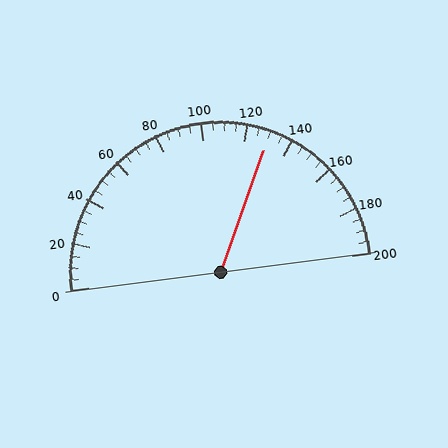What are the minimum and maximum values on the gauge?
The gauge ranges from 0 to 200.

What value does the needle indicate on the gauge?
The needle indicates approximately 130.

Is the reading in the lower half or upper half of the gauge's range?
The reading is in the upper half of the range (0 to 200).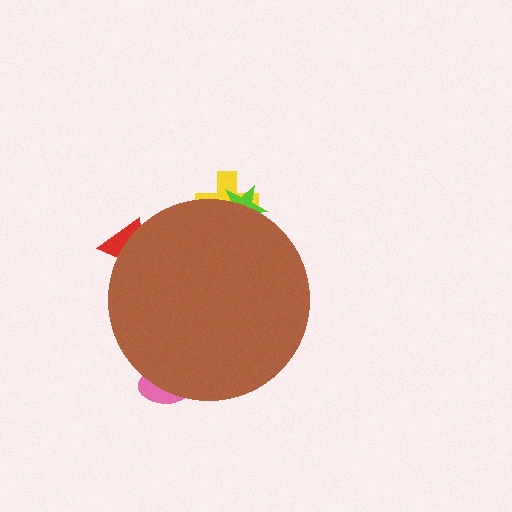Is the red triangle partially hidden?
Yes, the red triangle is partially hidden behind the brown circle.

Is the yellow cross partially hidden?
Yes, the yellow cross is partially hidden behind the brown circle.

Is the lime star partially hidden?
Yes, the lime star is partially hidden behind the brown circle.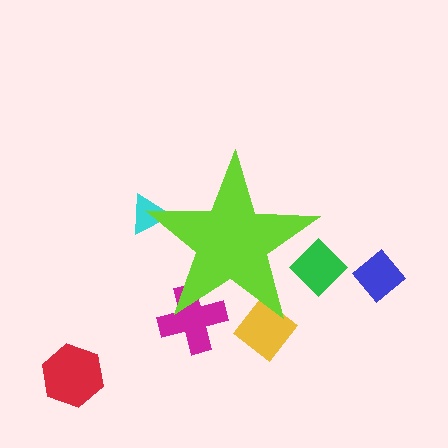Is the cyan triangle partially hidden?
Yes, the cyan triangle is partially hidden behind the lime star.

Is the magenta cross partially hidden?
Yes, the magenta cross is partially hidden behind the lime star.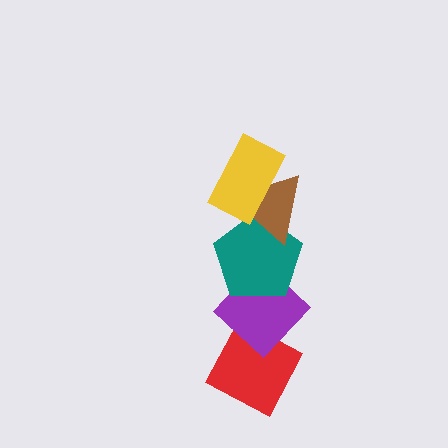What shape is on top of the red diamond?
The purple diamond is on top of the red diamond.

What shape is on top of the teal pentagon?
The brown triangle is on top of the teal pentagon.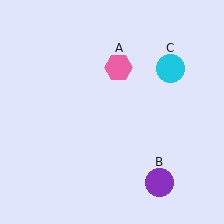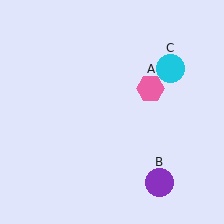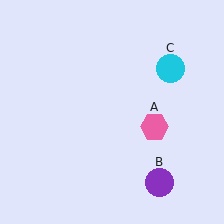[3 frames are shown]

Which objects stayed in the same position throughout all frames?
Purple circle (object B) and cyan circle (object C) remained stationary.